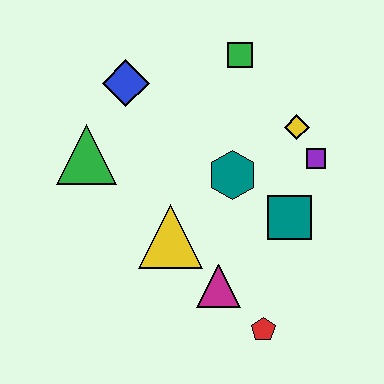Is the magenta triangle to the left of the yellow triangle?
No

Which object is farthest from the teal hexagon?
The red pentagon is farthest from the teal hexagon.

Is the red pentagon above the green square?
No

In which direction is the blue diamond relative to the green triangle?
The blue diamond is above the green triangle.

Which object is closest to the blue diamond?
The green triangle is closest to the blue diamond.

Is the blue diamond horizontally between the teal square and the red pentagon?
No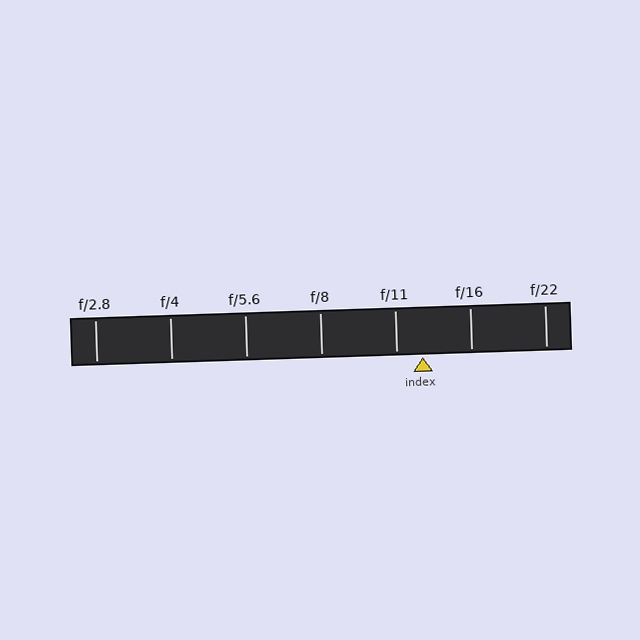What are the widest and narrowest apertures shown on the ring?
The widest aperture shown is f/2.8 and the narrowest is f/22.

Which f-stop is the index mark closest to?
The index mark is closest to f/11.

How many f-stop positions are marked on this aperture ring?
There are 7 f-stop positions marked.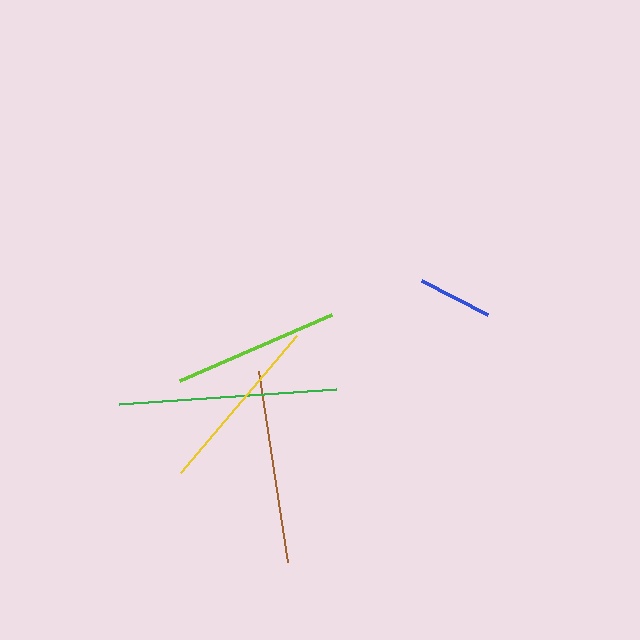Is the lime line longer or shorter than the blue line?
The lime line is longer than the blue line.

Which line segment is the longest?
The green line is the longest at approximately 218 pixels.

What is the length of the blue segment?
The blue segment is approximately 74 pixels long.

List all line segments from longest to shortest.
From longest to shortest: green, brown, yellow, lime, blue.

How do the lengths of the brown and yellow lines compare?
The brown and yellow lines are approximately the same length.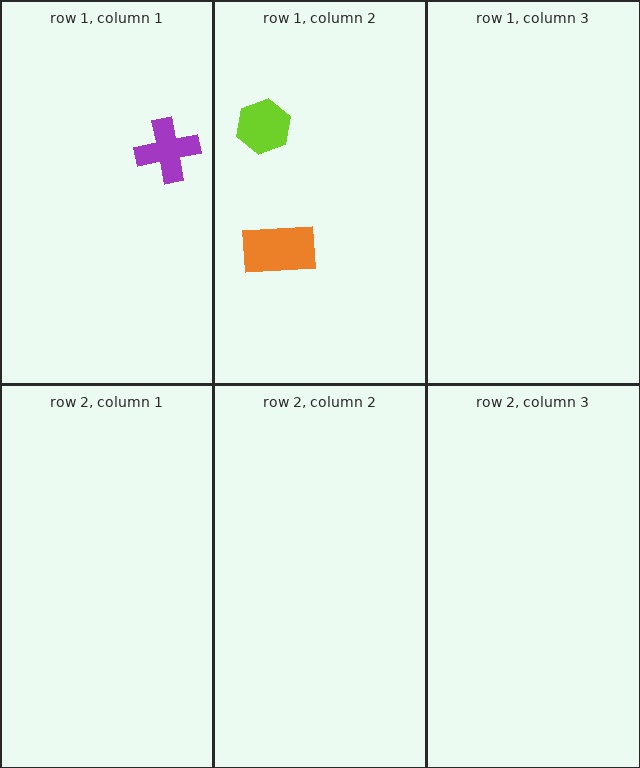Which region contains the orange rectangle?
The row 1, column 2 region.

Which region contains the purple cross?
The row 1, column 1 region.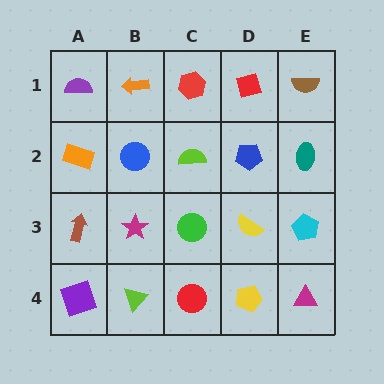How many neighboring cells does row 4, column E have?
2.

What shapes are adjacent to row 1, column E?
A teal ellipse (row 2, column E), a red diamond (row 1, column D).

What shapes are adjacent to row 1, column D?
A blue pentagon (row 2, column D), a red hexagon (row 1, column C), a brown semicircle (row 1, column E).